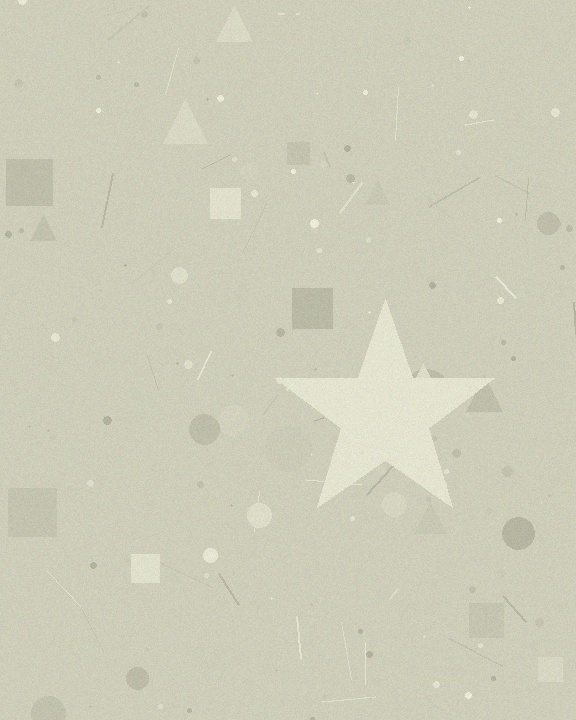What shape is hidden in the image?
A star is hidden in the image.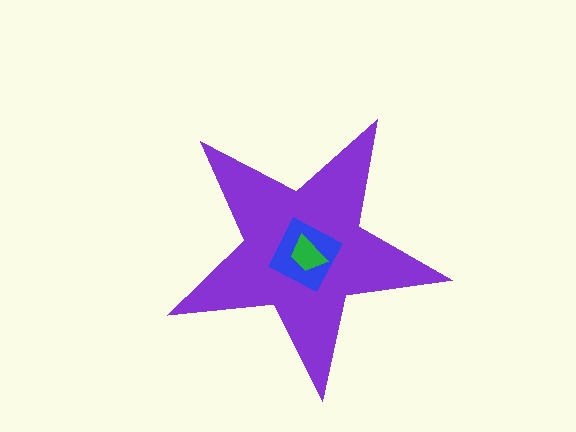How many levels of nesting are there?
3.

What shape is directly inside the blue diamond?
The green trapezoid.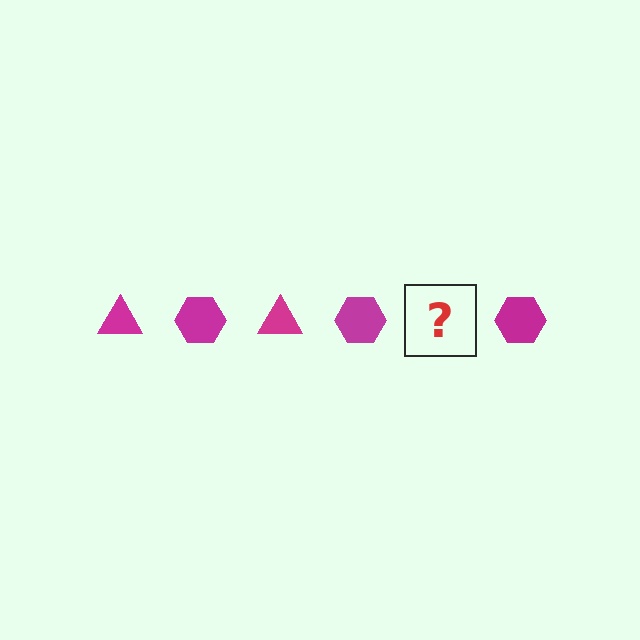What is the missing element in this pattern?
The missing element is a magenta triangle.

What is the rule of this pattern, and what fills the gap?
The rule is that the pattern cycles through triangle, hexagon shapes in magenta. The gap should be filled with a magenta triangle.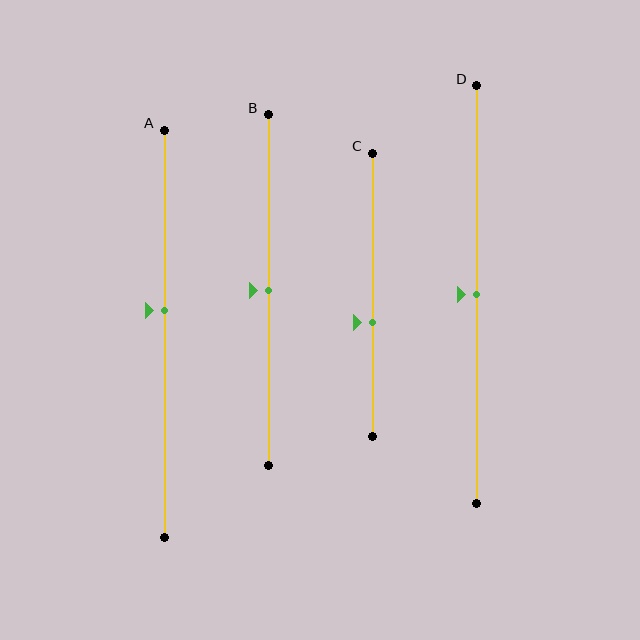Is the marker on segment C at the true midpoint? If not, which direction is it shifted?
No, the marker on segment C is shifted downward by about 10% of the segment length.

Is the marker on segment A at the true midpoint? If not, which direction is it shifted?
No, the marker on segment A is shifted upward by about 6% of the segment length.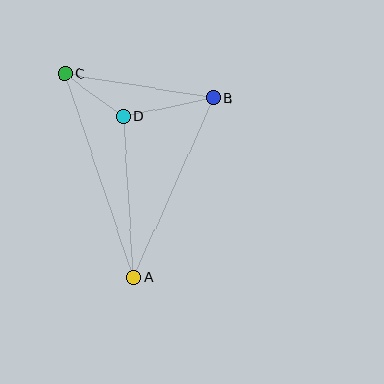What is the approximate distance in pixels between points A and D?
The distance between A and D is approximately 162 pixels.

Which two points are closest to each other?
Points C and D are closest to each other.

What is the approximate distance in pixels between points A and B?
The distance between A and B is approximately 197 pixels.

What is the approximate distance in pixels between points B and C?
The distance between B and C is approximately 151 pixels.